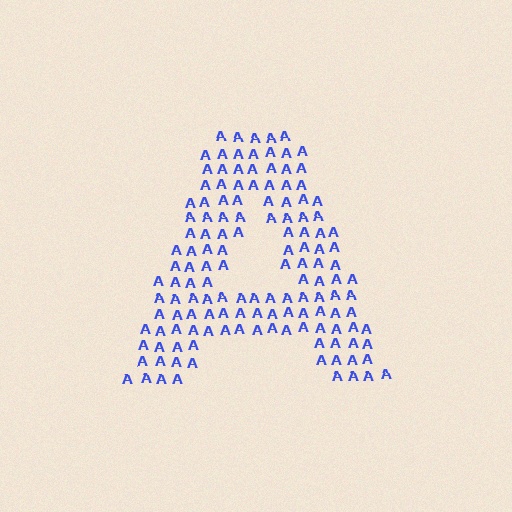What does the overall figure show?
The overall figure shows the letter A.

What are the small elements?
The small elements are letter A's.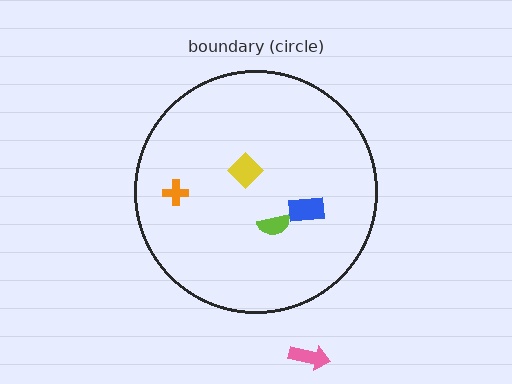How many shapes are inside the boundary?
4 inside, 1 outside.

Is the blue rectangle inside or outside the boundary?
Inside.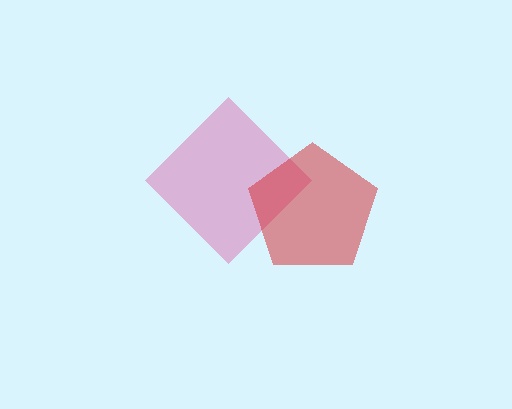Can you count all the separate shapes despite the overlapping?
Yes, there are 2 separate shapes.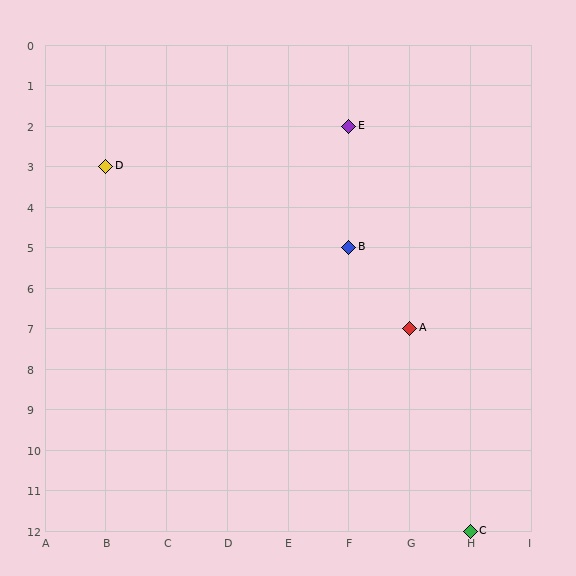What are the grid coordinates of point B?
Point B is at grid coordinates (F, 5).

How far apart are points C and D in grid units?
Points C and D are 6 columns and 9 rows apart (about 10.8 grid units diagonally).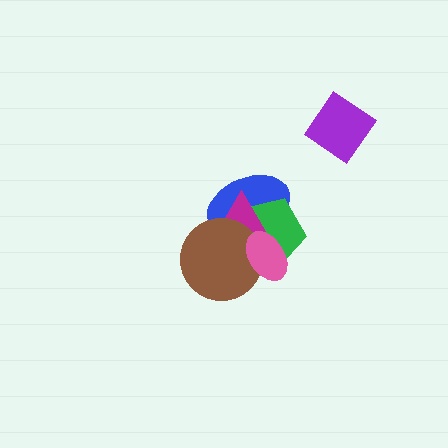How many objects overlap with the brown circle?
4 objects overlap with the brown circle.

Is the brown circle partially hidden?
Yes, it is partially covered by another shape.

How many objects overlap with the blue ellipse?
4 objects overlap with the blue ellipse.